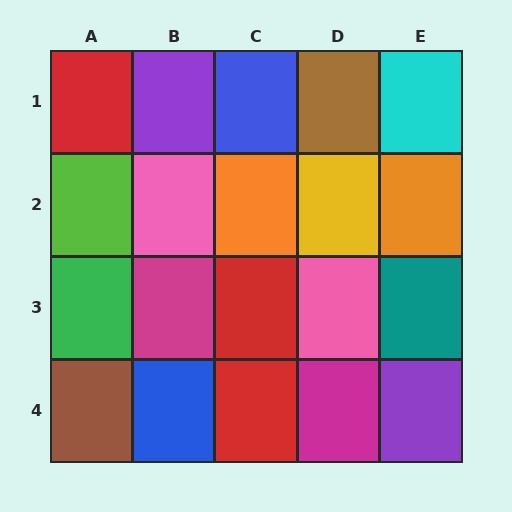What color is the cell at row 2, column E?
Orange.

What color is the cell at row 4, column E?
Purple.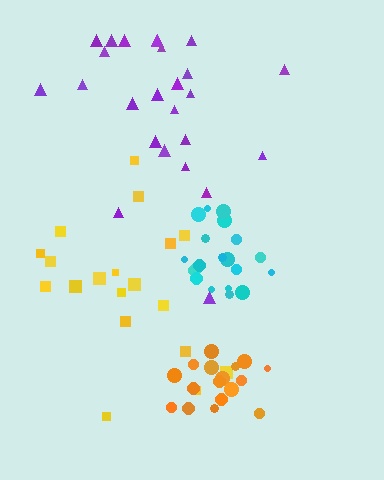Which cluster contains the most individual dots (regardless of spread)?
Purple (25).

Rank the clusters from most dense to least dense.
cyan, orange, purple, yellow.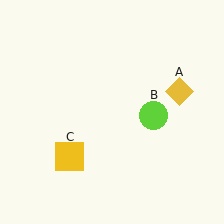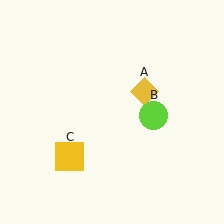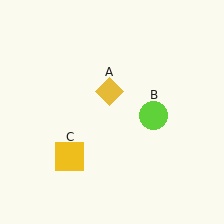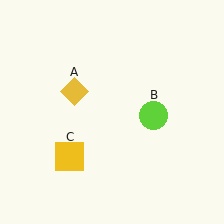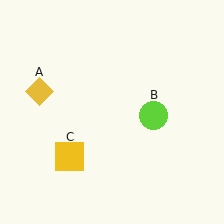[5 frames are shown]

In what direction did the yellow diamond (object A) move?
The yellow diamond (object A) moved left.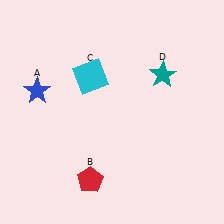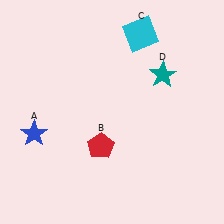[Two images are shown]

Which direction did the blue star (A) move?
The blue star (A) moved down.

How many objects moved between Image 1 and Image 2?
3 objects moved between the two images.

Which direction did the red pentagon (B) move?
The red pentagon (B) moved up.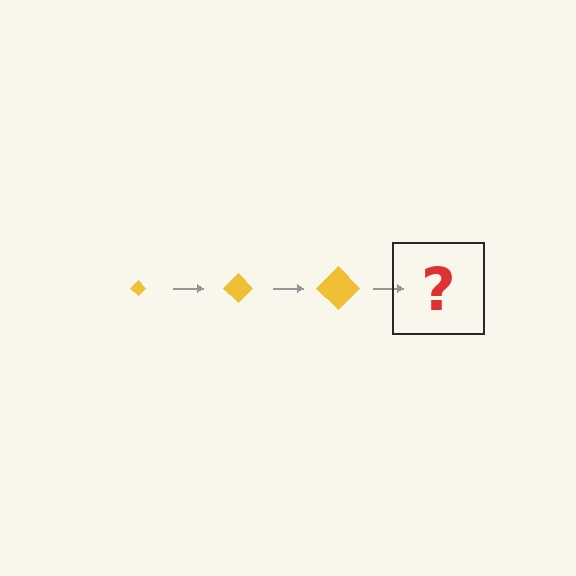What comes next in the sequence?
The next element should be a yellow diamond, larger than the previous one.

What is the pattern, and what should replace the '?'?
The pattern is that the diamond gets progressively larger each step. The '?' should be a yellow diamond, larger than the previous one.